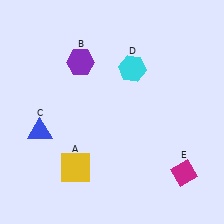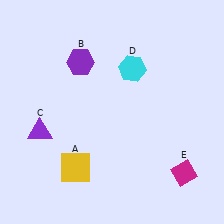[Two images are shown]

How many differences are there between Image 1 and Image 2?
There is 1 difference between the two images.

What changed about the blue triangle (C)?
In Image 1, C is blue. In Image 2, it changed to purple.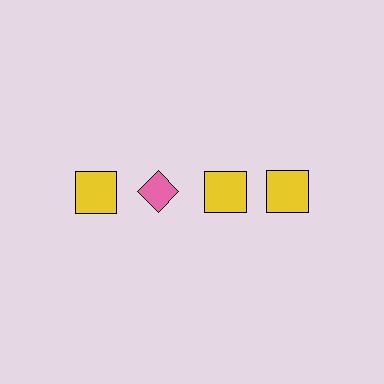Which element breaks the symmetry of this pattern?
The pink diamond in the top row, second from left column breaks the symmetry. All other shapes are yellow squares.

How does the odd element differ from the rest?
It differs in both color (pink instead of yellow) and shape (diamond instead of square).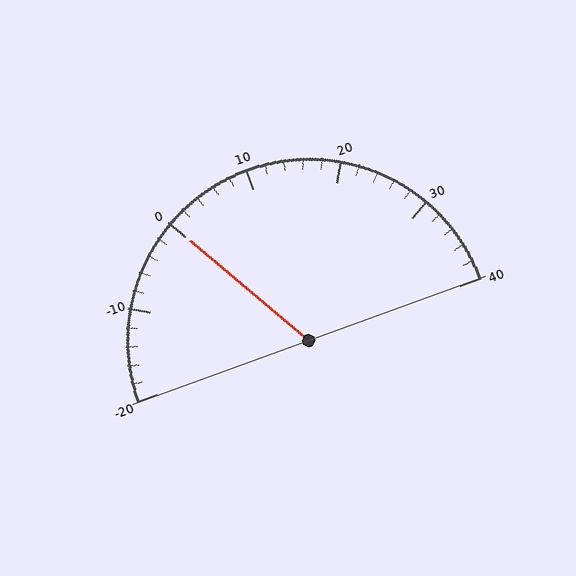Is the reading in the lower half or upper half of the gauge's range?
The reading is in the lower half of the range (-20 to 40).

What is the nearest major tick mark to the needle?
The nearest major tick mark is 0.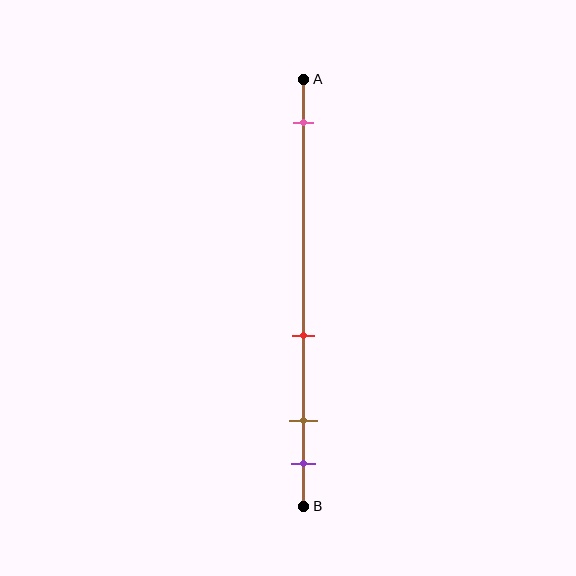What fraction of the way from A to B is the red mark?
The red mark is approximately 60% (0.6) of the way from A to B.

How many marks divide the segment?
There are 4 marks dividing the segment.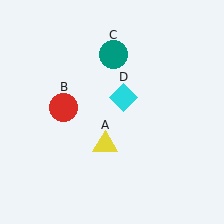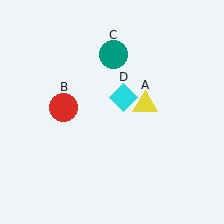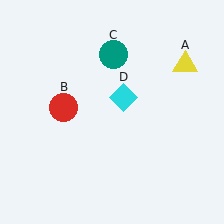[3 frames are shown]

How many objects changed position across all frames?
1 object changed position: yellow triangle (object A).